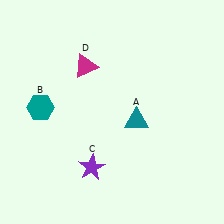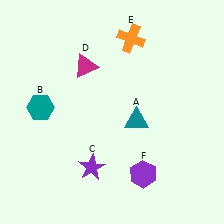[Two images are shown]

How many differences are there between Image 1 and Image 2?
There are 2 differences between the two images.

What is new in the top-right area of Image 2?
An orange cross (E) was added in the top-right area of Image 2.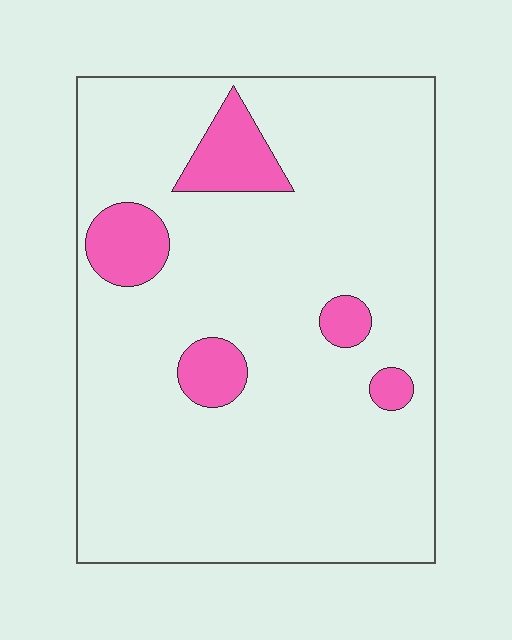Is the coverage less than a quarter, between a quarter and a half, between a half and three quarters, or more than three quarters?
Less than a quarter.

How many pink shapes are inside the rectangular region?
5.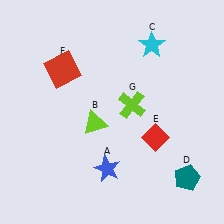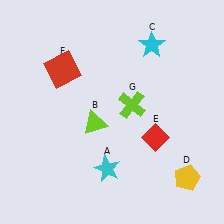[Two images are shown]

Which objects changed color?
A changed from blue to cyan. D changed from teal to yellow.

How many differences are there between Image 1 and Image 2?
There are 2 differences between the two images.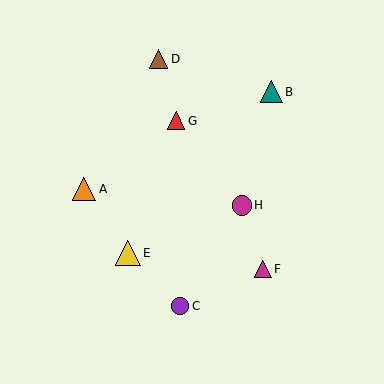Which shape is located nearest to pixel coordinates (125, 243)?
The yellow triangle (labeled E) at (128, 253) is nearest to that location.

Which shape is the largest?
The yellow triangle (labeled E) is the largest.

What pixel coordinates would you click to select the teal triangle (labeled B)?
Click at (271, 92) to select the teal triangle B.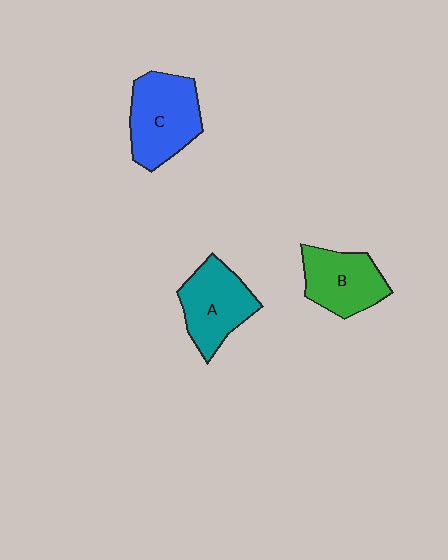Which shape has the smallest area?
Shape B (green).